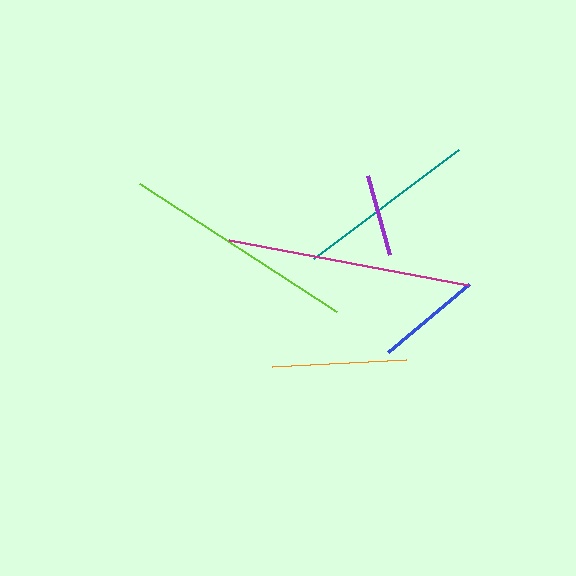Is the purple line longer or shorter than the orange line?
The orange line is longer than the purple line.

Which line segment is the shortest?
The purple line is the shortest at approximately 82 pixels.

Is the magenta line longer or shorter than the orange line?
The magenta line is longer than the orange line.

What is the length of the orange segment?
The orange segment is approximately 134 pixels long.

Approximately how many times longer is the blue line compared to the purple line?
The blue line is approximately 1.3 times the length of the purple line.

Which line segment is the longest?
The magenta line is the longest at approximately 243 pixels.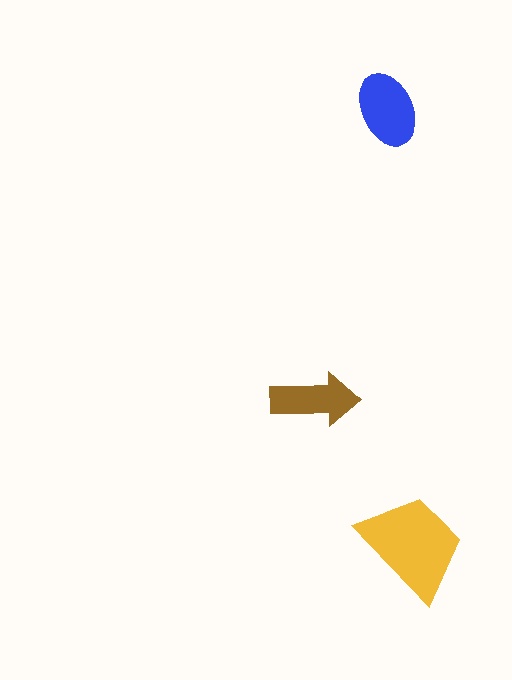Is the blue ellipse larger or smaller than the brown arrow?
Larger.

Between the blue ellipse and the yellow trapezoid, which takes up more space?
The yellow trapezoid.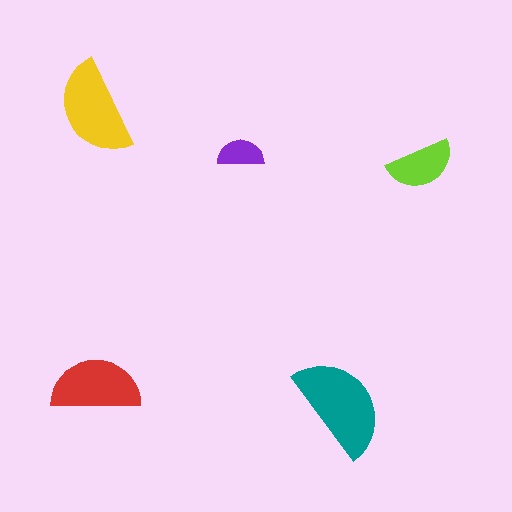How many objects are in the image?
There are 5 objects in the image.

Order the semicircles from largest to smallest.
the teal one, the yellow one, the red one, the lime one, the purple one.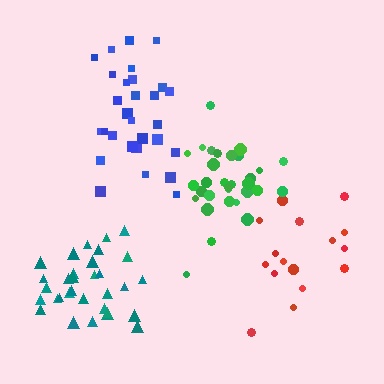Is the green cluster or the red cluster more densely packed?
Green.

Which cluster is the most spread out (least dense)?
Red.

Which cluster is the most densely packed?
Green.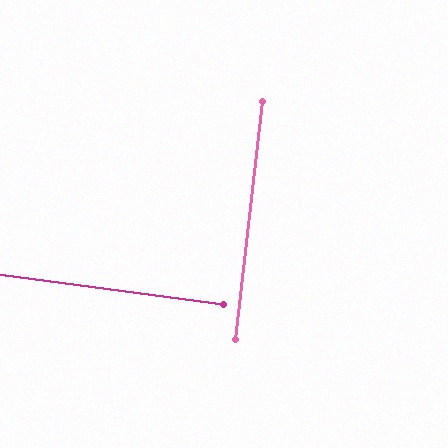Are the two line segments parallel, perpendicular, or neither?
Perpendicular — they meet at approximately 89°.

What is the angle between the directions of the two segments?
Approximately 89 degrees.